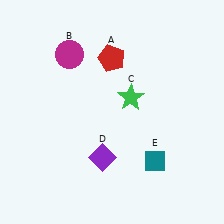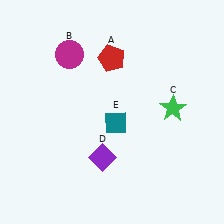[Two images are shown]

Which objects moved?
The objects that moved are: the green star (C), the teal diamond (E).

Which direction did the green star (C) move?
The green star (C) moved right.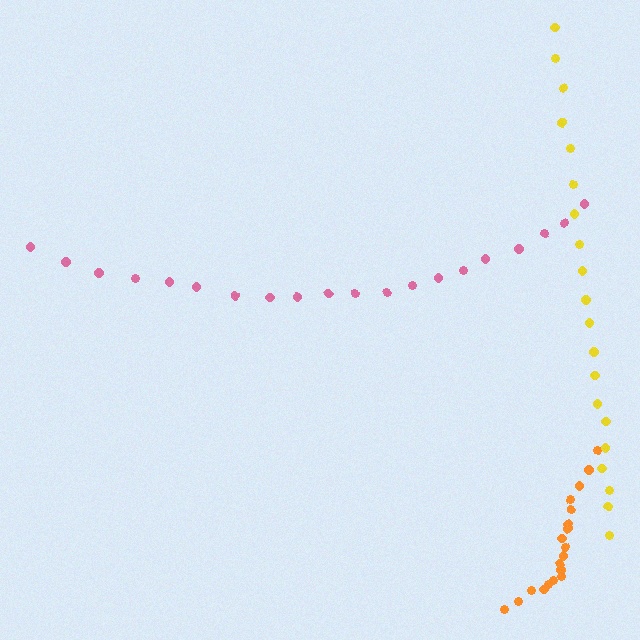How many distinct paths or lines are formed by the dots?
There are 3 distinct paths.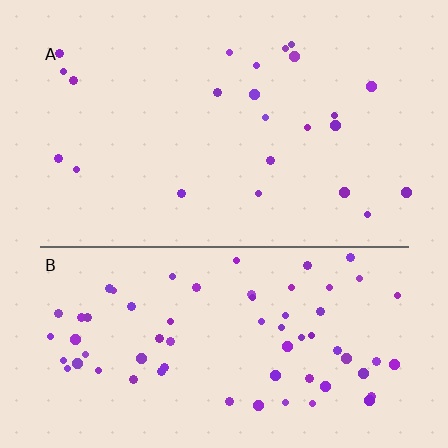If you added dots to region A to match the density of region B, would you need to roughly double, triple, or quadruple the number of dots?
Approximately triple.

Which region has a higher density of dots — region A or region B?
B (the bottom).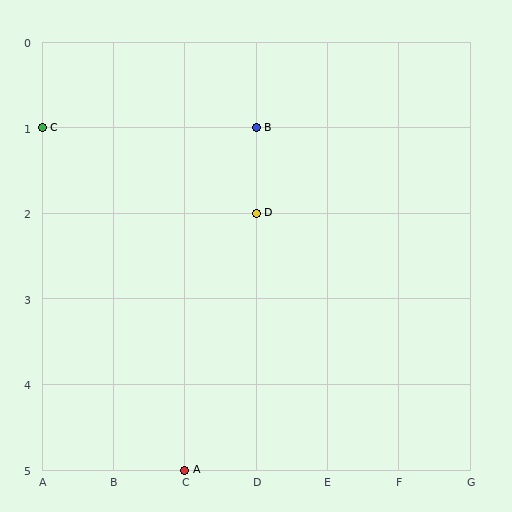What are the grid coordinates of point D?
Point D is at grid coordinates (D, 2).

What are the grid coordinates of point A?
Point A is at grid coordinates (C, 5).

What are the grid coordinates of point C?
Point C is at grid coordinates (A, 1).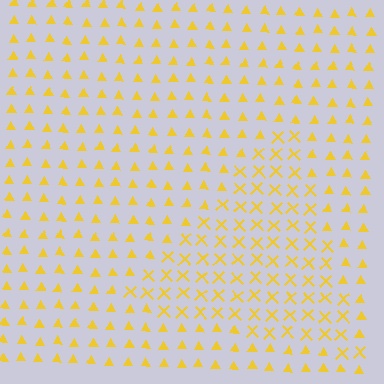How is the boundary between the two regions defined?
The boundary is defined by a change in element shape: X marks inside vs. triangles outside. All elements share the same color and spacing.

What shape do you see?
I see a triangle.